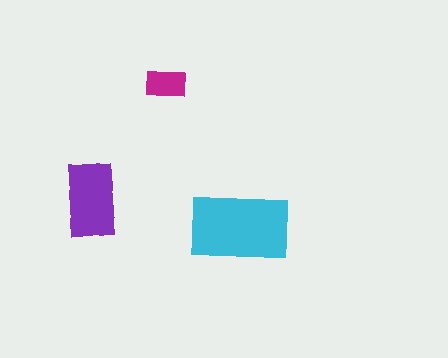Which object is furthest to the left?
The purple rectangle is leftmost.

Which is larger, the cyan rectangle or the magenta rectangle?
The cyan one.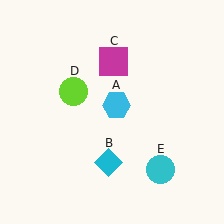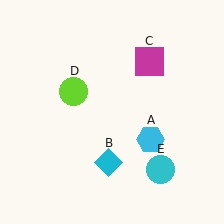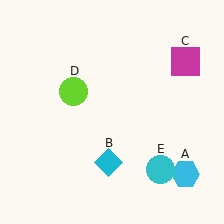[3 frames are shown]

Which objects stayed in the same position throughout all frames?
Cyan diamond (object B) and lime circle (object D) and cyan circle (object E) remained stationary.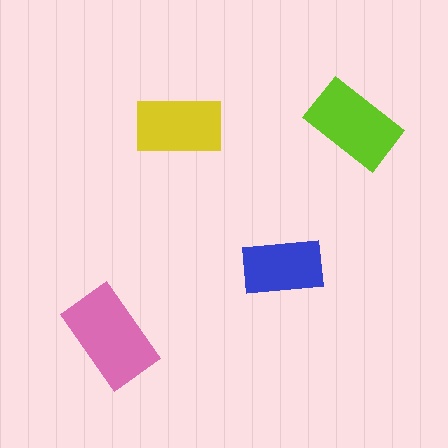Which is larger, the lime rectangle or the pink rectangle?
The pink one.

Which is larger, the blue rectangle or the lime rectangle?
The lime one.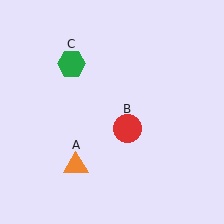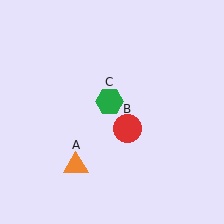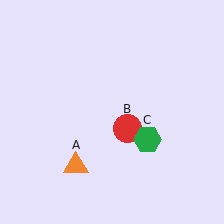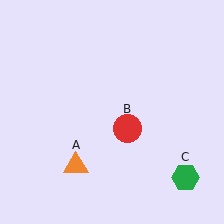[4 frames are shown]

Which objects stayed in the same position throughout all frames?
Orange triangle (object A) and red circle (object B) remained stationary.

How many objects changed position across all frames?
1 object changed position: green hexagon (object C).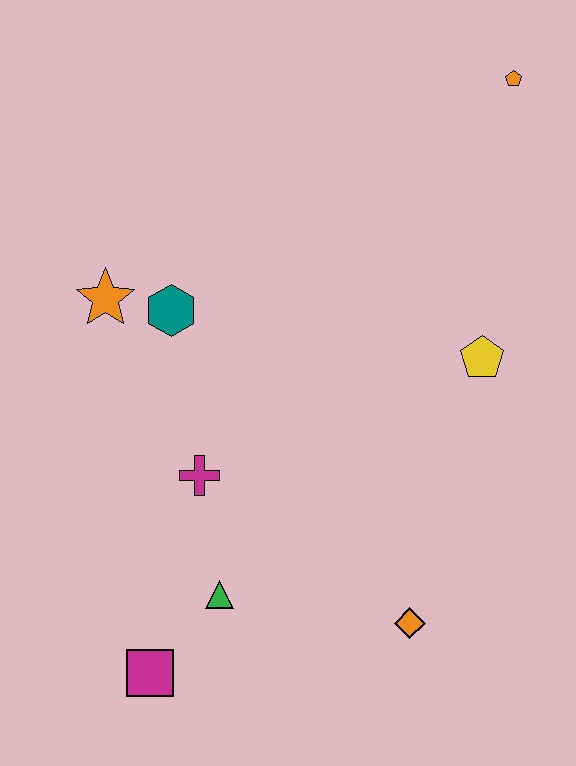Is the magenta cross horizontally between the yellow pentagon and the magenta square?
Yes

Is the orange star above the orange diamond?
Yes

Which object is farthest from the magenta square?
The orange pentagon is farthest from the magenta square.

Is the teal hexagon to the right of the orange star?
Yes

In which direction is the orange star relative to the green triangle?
The orange star is above the green triangle.